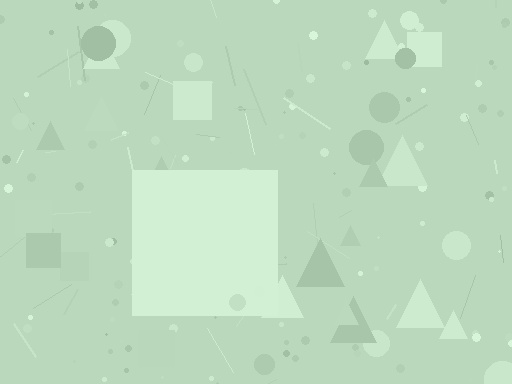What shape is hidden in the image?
A square is hidden in the image.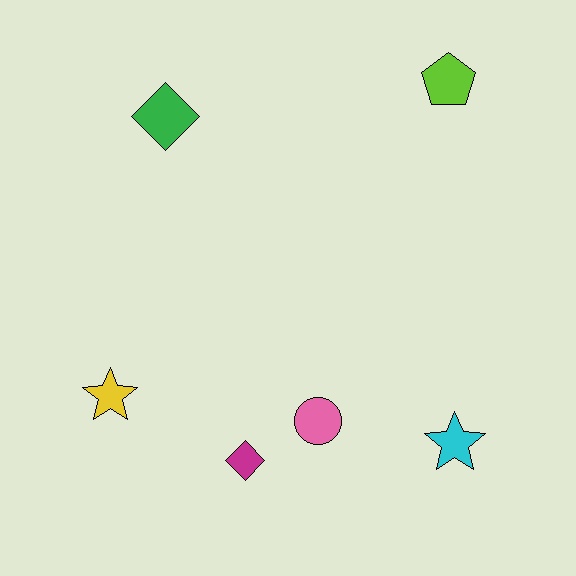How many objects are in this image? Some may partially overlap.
There are 6 objects.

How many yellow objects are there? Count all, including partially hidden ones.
There is 1 yellow object.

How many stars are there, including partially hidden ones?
There are 2 stars.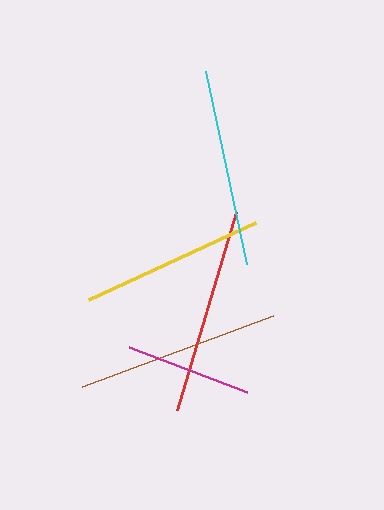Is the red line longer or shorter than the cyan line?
The red line is longer than the cyan line.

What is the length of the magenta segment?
The magenta segment is approximately 126 pixels long.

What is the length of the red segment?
The red segment is approximately 207 pixels long.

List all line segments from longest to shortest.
From longest to shortest: red, brown, cyan, yellow, magenta.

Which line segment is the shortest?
The magenta line is the shortest at approximately 126 pixels.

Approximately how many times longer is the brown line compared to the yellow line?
The brown line is approximately 1.1 times the length of the yellow line.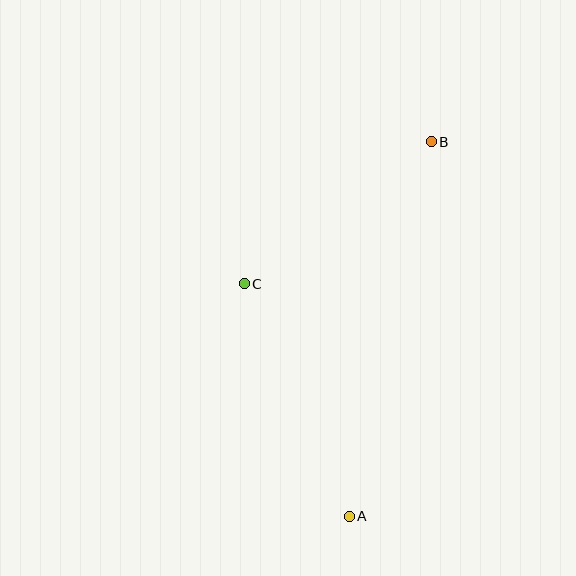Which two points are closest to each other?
Points B and C are closest to each other.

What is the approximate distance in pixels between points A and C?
The distance between A and C is approximately 255 pixels.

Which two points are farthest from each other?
Points A and B are farthest from each other.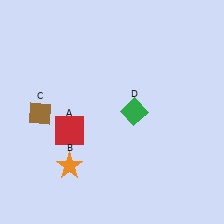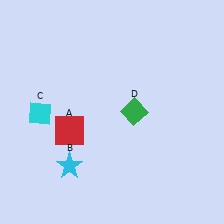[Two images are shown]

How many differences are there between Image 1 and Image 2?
There are 2 differences between the two images.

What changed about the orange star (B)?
In Image 1, B is orange. In Image 2, it changed to cyan.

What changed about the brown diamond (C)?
In Image 1, C is brown. In Image 2, it changed to cyan.